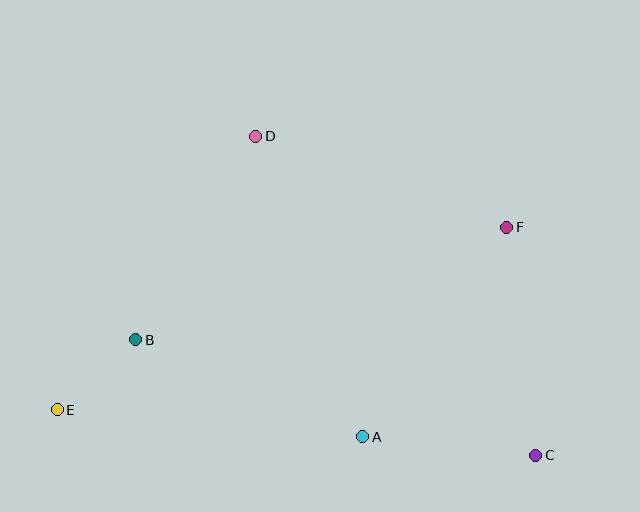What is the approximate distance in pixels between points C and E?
The distance between C and E is approximately 481 pixels.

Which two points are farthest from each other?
Points E and F are farthest from each other.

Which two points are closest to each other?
Points B and E are closest to each other.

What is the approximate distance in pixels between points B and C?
The distance between B and C is approximately 416 pixels.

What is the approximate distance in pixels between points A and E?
The distance between A and E is approximately 307 pixels.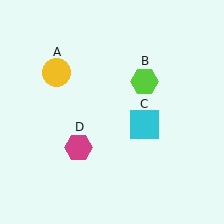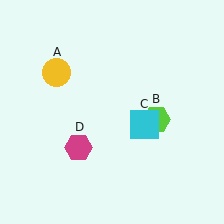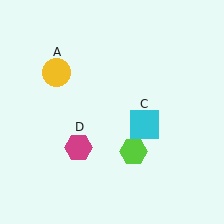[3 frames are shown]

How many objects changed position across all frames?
1 object changed position: lime hexagon (object B).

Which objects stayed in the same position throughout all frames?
Yellow circle (object A) and cyan square (object C) and magenta hexagon (object D) remained stationary.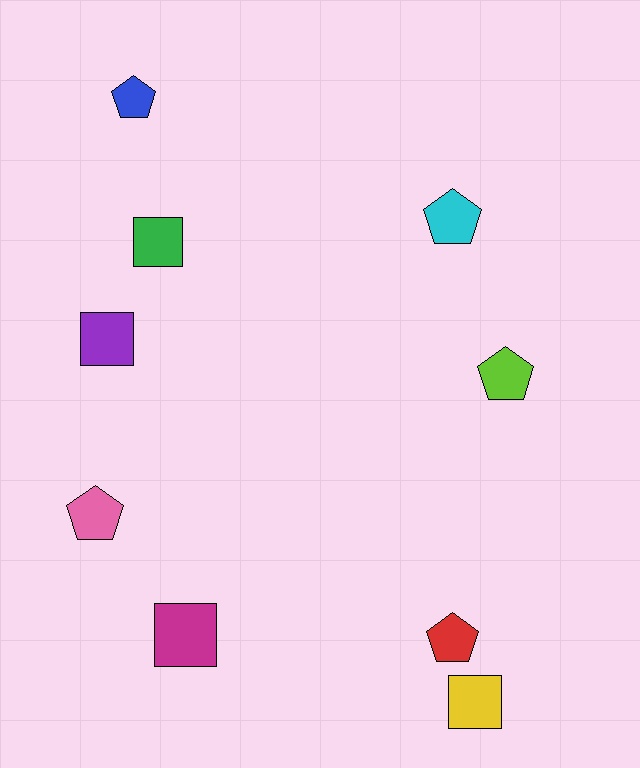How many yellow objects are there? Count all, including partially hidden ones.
There is 1 yellow object.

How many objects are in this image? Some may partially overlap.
There are 9 objects.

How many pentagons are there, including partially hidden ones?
There are 5 pentagons.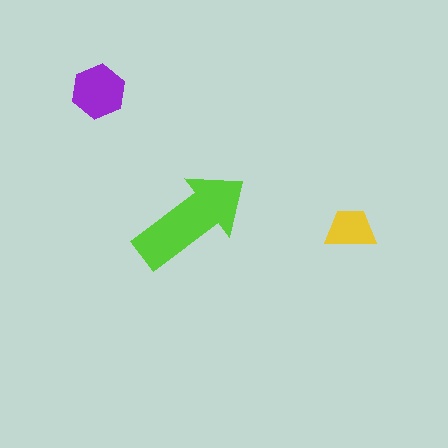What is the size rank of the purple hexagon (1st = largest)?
2nd.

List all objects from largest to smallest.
The lime arrow, the purple hexagon, the yellow trapezoid.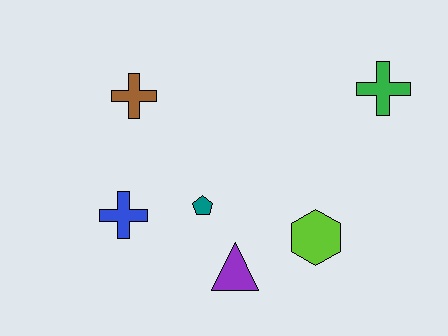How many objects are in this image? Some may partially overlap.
There are 6 objects.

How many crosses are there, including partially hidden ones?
There are 3 crosses.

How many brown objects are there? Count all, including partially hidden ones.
There is 1 brown object.